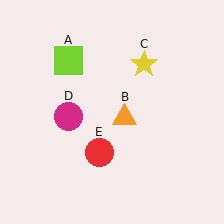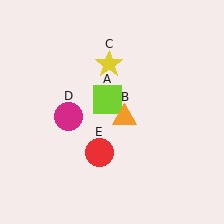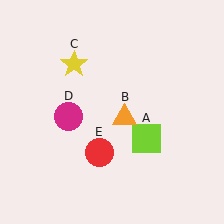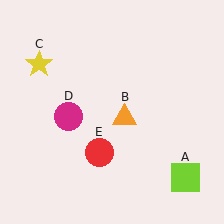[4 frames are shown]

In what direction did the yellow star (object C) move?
The yellow star (object C) moved left.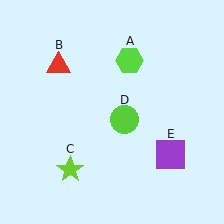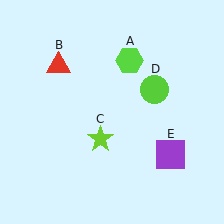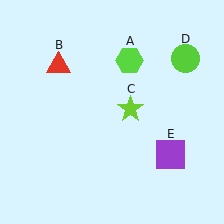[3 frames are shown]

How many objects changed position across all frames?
2 objects changed position: lime star (object C), lime circle (object D).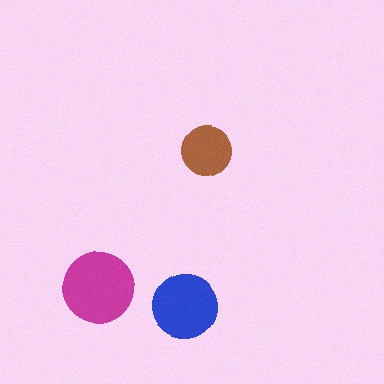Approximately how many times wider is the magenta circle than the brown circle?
About 1.5 times wider.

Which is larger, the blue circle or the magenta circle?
The magenta one.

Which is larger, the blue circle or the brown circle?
The blue one.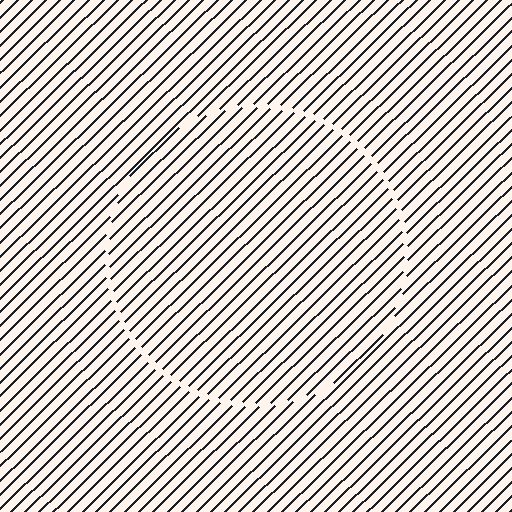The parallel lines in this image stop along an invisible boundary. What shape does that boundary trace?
An illusory circle. The interior of the shape contains the same grating, shifted by half a period — the contour is defined by the phase discontinuity where line-ends from the inner and outer gratings abut.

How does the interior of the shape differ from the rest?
The interior of the shape contains the same grating, shifted by half a period — the contour is defined by the phase discontinuity where line-ends from the inner and outer gratings abut.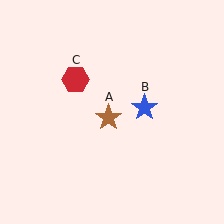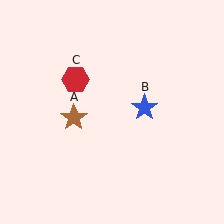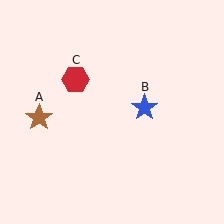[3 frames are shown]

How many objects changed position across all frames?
1 object changed position: brown star (object A).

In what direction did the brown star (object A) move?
The brown star (object A) moved left.